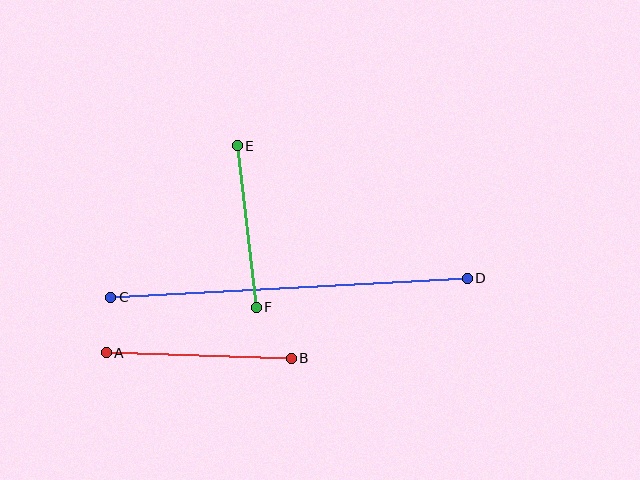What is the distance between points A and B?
The distance is approximately 185 pixels.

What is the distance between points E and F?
The distance is approximately 163 pixels.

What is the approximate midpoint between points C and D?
The midpoint is at approximately (289, 288) pixels.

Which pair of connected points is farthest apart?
Points C and D are farthest apart.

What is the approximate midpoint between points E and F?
The midpoint is at approximately (247, 227) pixels.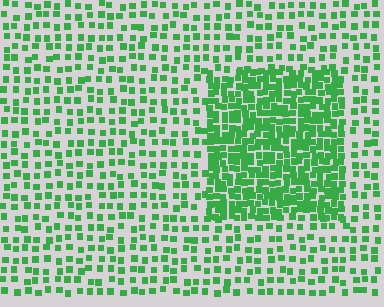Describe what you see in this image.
The image contains small green elements arranged at two different densities. A rectangle-shaped region is visible where the elements are more densely packed than the surrounding area.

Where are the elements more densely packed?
The elements are more densely packed inside the rectangle boundary.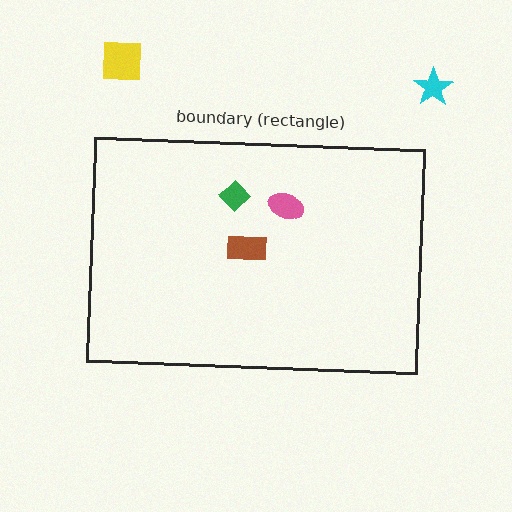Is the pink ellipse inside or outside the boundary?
Inside.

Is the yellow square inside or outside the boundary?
Outside.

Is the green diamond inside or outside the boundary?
Inside.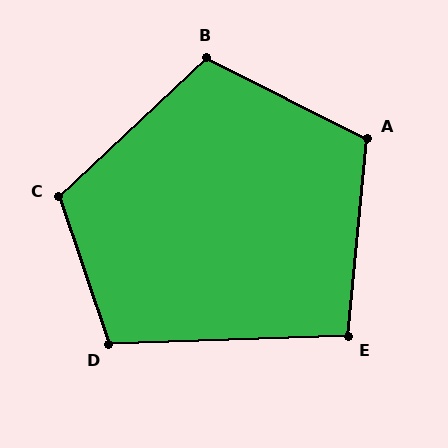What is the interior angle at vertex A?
Approximately 111 degrees (obtuse).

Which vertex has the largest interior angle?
C, at approximately 115 degrees.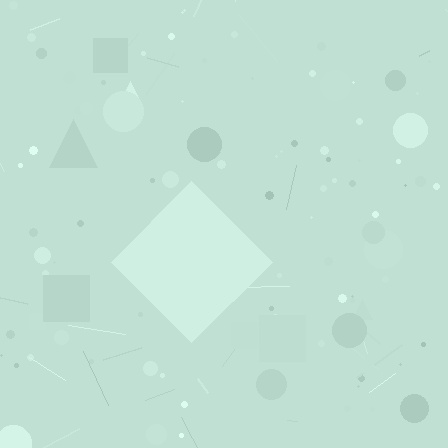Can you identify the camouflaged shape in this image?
The camouflaged shape is a diamond.